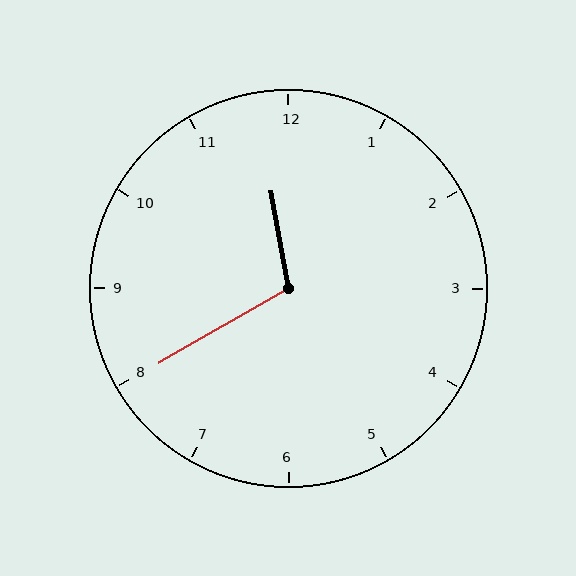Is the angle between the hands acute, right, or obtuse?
It is obtuse.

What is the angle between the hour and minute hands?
Approximately 110 degrees.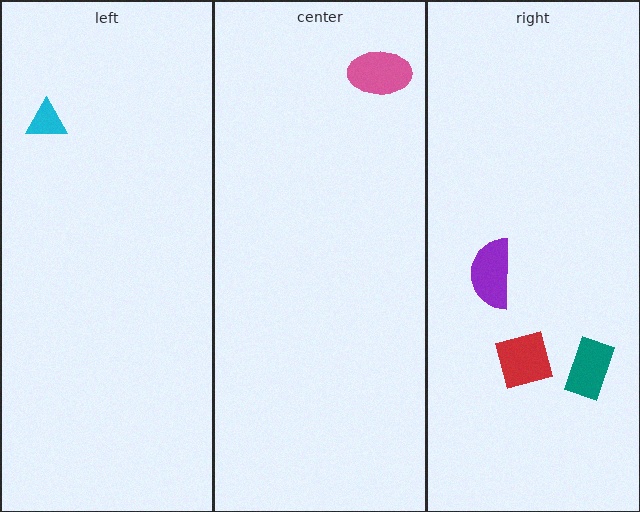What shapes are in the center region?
The pink ellipse.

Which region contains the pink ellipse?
The center region.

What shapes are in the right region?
The red diamond, the purple semicircle, the teal rectangle.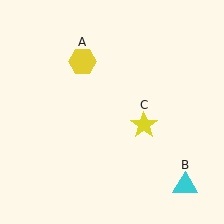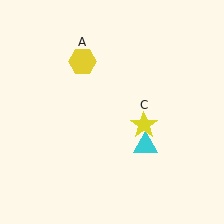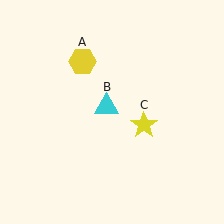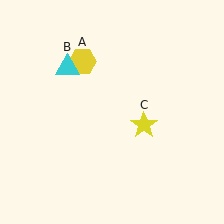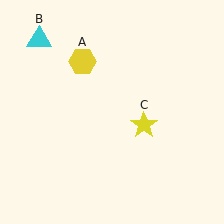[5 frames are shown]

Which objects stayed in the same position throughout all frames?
Yellow hexagon (object A) and yellow star (object C) remained stationary.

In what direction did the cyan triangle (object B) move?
The cyan triangle (object B) moved up and to the left.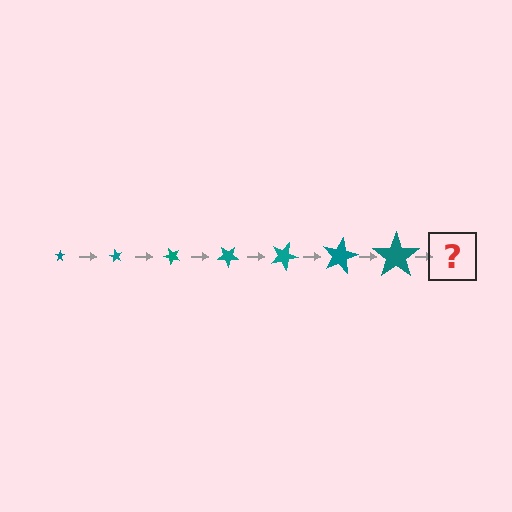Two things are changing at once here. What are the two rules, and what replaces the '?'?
The two rules are that the star grows larger each step and it rotates 60 degrees each step. The '?' should be a star, larger than the previous one and rotated 420 degrees from the start.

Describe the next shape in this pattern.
It should be a star, larger than the previous one and rotated 420 degrees from the start.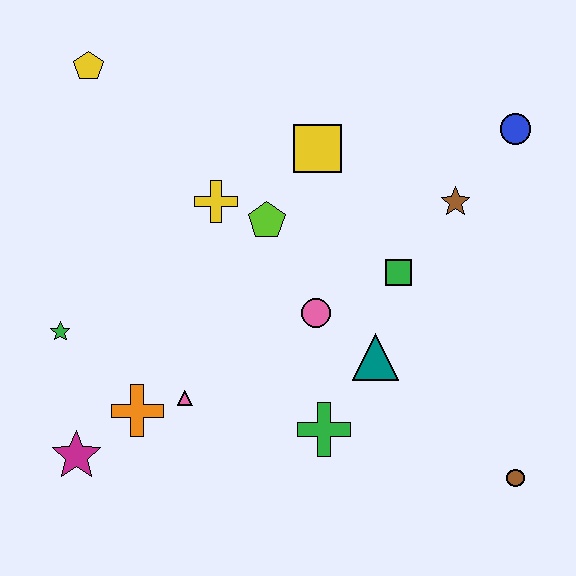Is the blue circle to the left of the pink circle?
No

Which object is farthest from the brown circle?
The yellow pentagon is farthest from the brown circle.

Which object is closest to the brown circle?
The teal triangle is closest to the brown circle.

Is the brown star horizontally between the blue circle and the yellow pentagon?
Yes